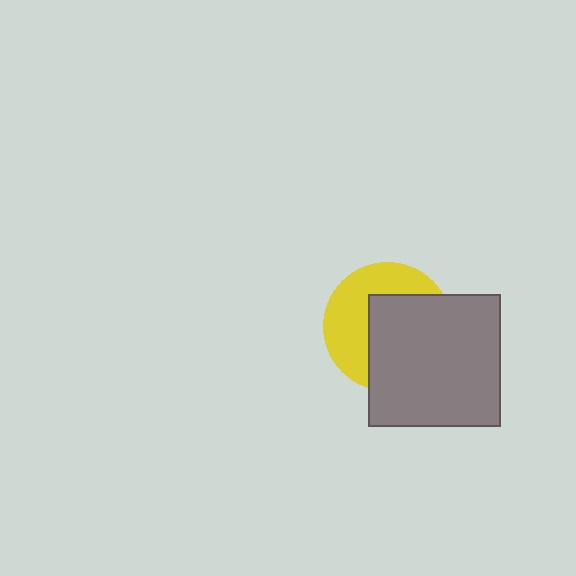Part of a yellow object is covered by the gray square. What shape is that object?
It is a circle.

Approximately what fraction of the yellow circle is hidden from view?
Roughly 55% of the yellow circle is hidden behind the gray square.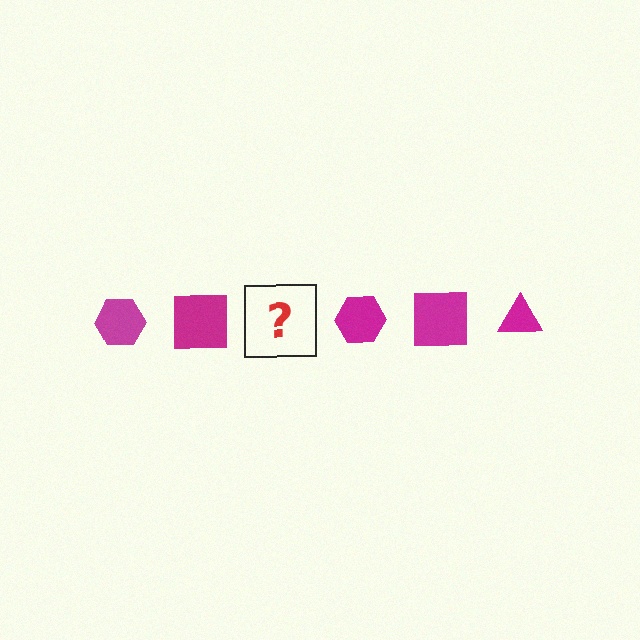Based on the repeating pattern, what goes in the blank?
The blank should be a magenta triangle.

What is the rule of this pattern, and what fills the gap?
The rule is that the pattern cycles through hexagon, square, triangle shapes in magenta. The gap should be filled with a magenta triangle.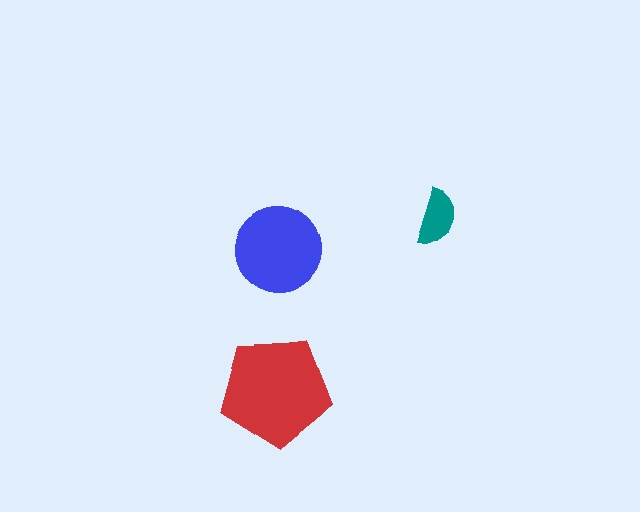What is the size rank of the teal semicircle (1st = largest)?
3rd.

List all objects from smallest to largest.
The teal semicircle, the blue circle, the red pentagon.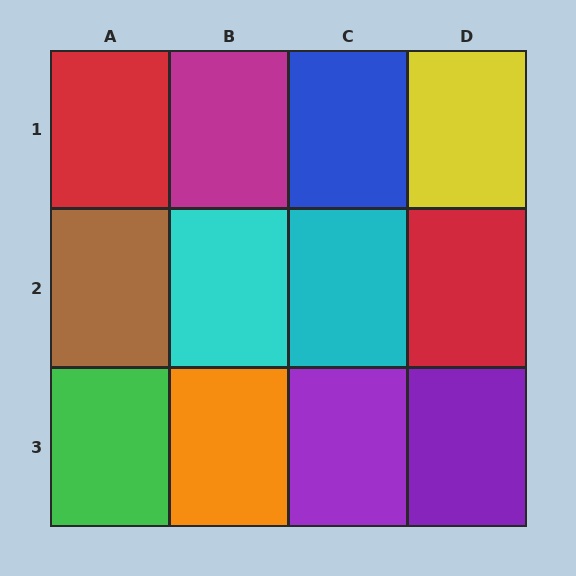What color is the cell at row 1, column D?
Yellow.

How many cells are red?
2 cells are red.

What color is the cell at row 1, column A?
Red.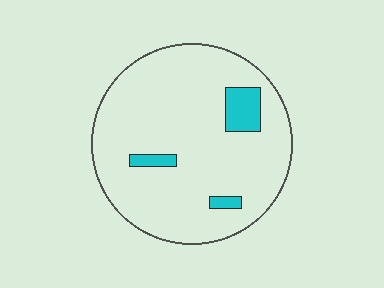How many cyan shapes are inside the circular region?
3.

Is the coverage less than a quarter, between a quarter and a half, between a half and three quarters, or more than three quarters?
Less than a quarter.